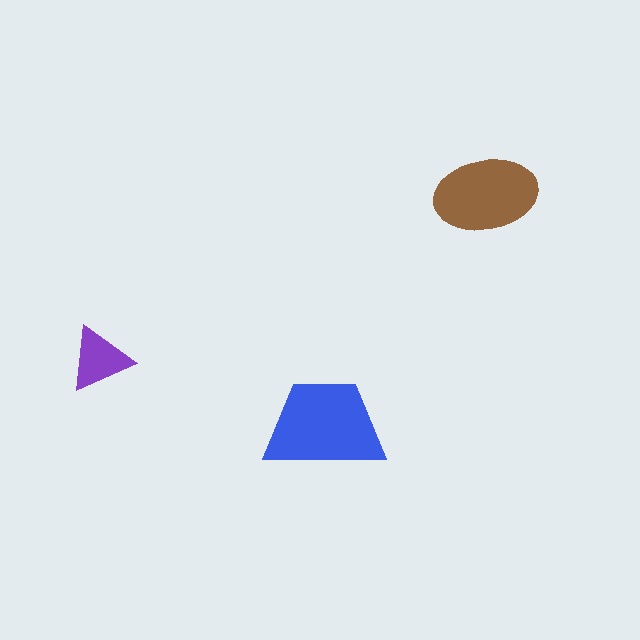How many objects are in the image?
There are 3 objects in the image.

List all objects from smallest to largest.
The purple triangle, the brown ellipse, the blue trapezoid.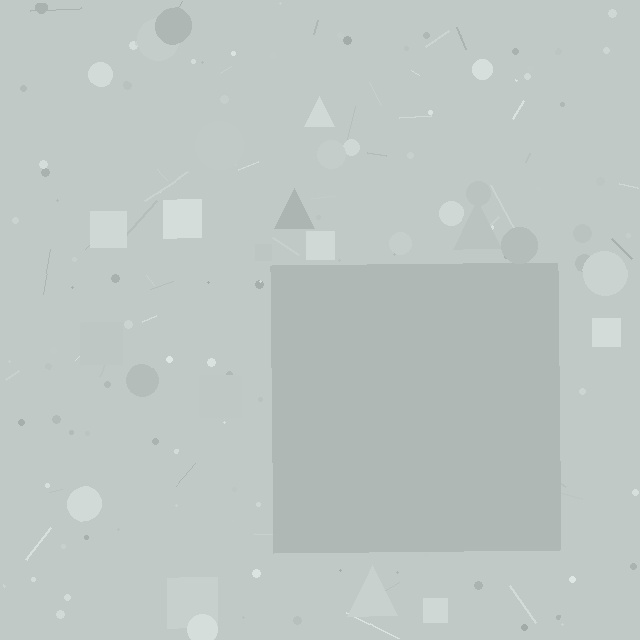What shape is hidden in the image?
A square is hidden in the image.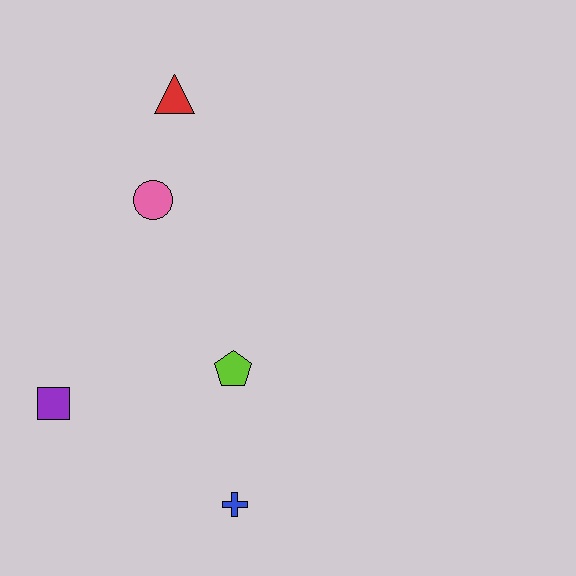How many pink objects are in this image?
There is 1 pink object.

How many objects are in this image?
There are 5 objects.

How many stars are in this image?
There are no stars.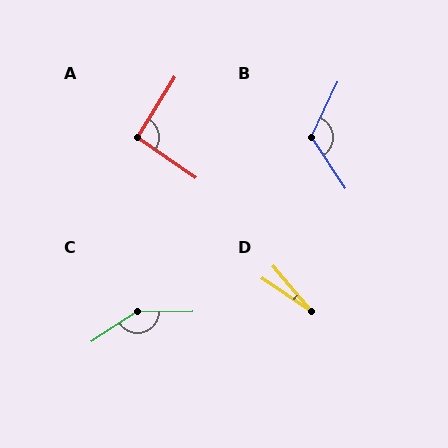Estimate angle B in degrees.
Approximately 121 degrees.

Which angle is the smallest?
D, at approximately 15 degrees.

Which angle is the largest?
C, at approximately 148 degrees.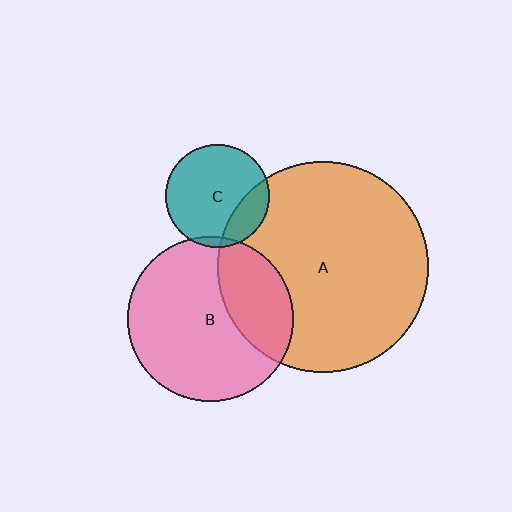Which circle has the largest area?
Circle A (orange).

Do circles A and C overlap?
Yes.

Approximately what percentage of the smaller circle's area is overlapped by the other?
Approximately 20%.